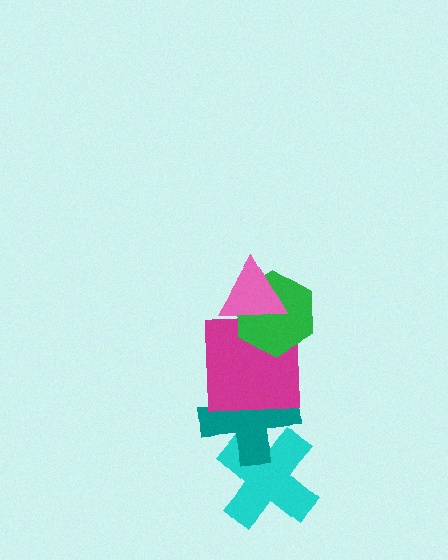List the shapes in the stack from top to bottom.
From top to bottom: the pink triangle, the green hexagon, the magenta square, the teal cross, the cyan cross.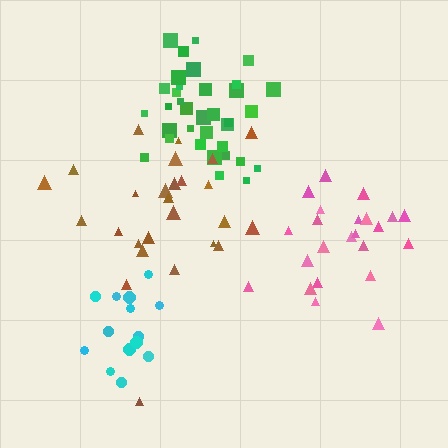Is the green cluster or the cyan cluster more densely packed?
Green.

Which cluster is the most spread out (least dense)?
Brown.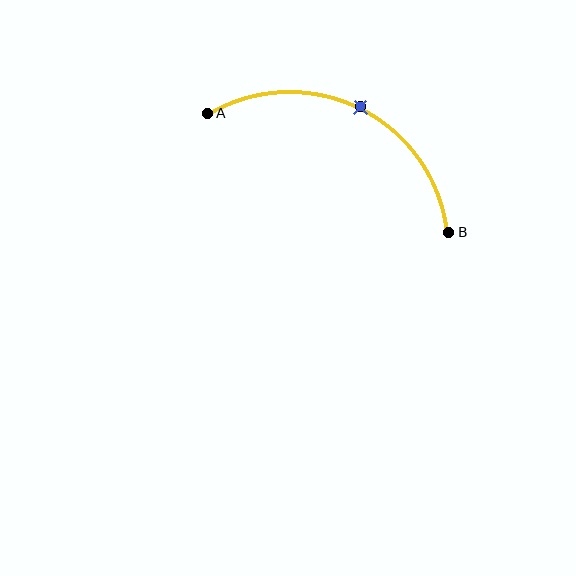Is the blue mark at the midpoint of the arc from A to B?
Yes. The blue mark lies on the arc at equal arc-length from both A and B — it is the arc midpoint.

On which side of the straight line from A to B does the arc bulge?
The arc bulges above the straight line connecting A and B.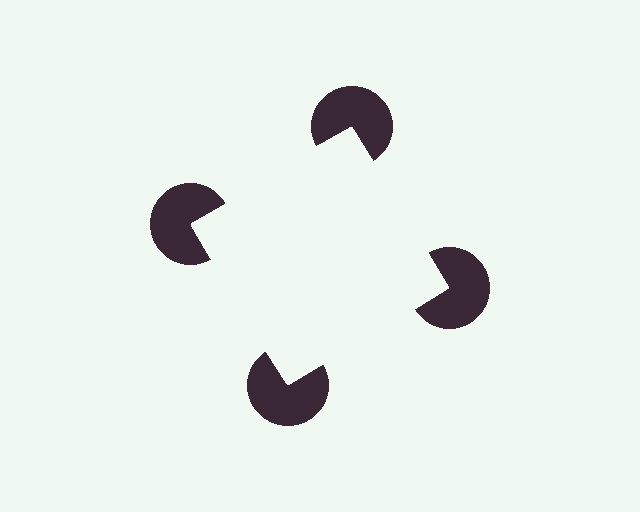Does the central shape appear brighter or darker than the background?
It typically appears slightly brighter than the background, even though no actual brightness change is drawn.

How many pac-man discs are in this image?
There are 4 — one at each vertex of the illusory square.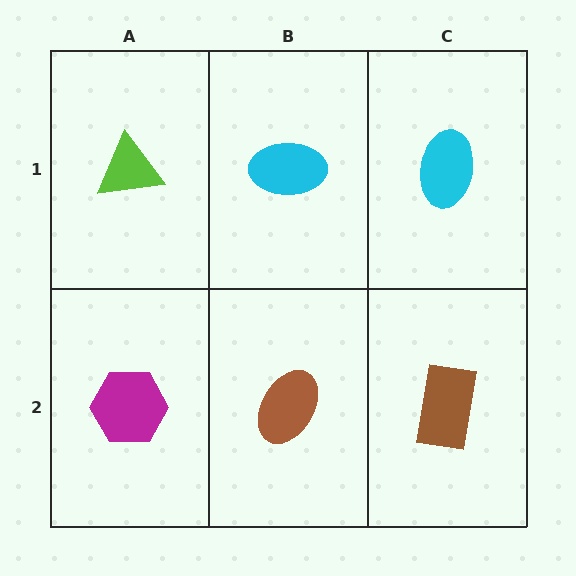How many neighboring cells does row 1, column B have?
3.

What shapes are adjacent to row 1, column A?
A magenta hexagon (row 2, column A), a cyan ellipse (row 1, column B).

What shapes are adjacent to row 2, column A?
A lime triangle (row 1, column A), a brown ellipse (row 2, column B).